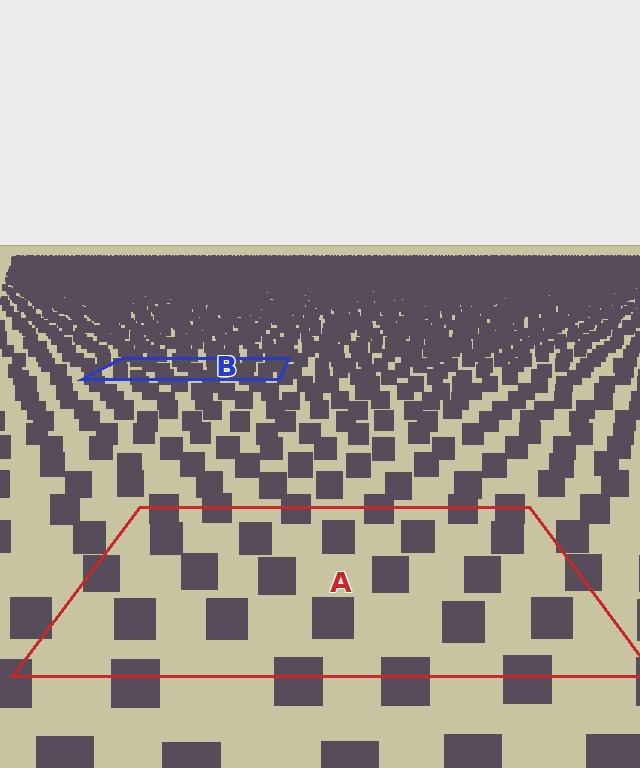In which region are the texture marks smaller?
The texture marks are smaller in region B, because it is farther away.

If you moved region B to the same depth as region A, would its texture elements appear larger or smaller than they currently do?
They would appear larger. At a closer depth, the same texture elements are projected at a bigger on-screen size.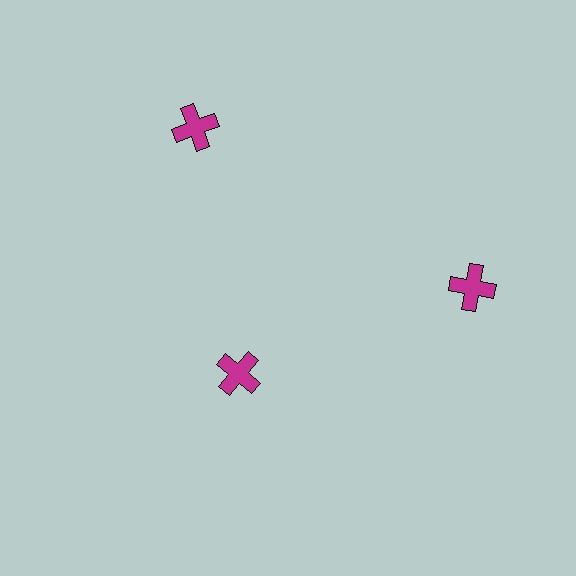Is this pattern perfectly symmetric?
No. The 3 magenta crosses are arranged in a ring, but one element near the 7 o'clock position is pulled inward toward the center, breaking the 3-fold rotational symmetry.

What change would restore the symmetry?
The symmetry would be restored by moving it outward, back onto the ring so that all 3 crosses sit at equal angles and equal distance from the center.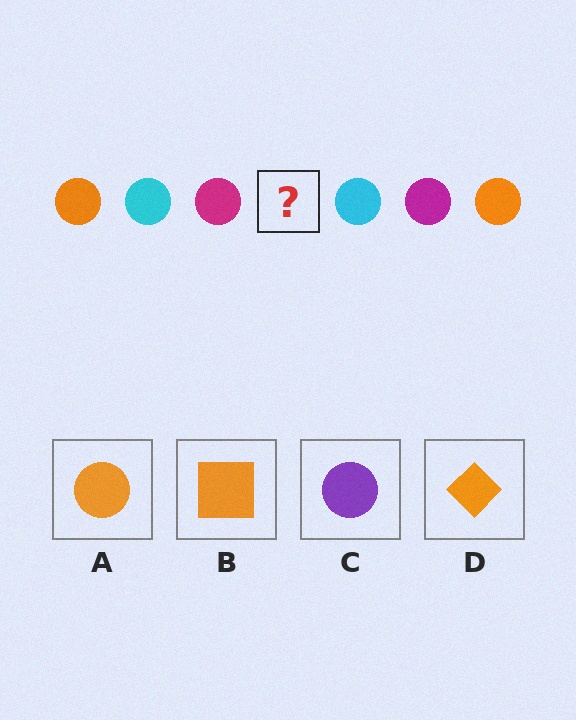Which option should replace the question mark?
Option A.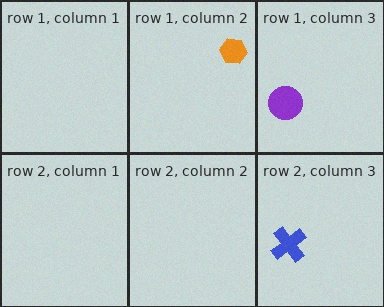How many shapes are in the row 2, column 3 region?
1.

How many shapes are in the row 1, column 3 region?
1.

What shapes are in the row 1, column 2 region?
The orange hexagon.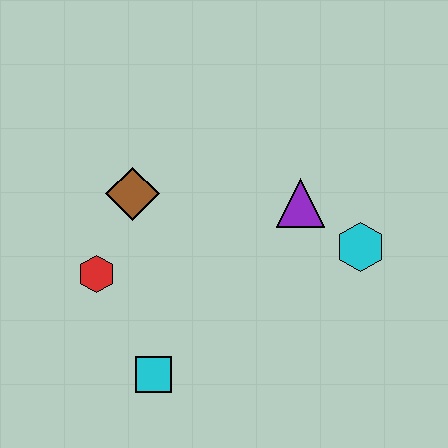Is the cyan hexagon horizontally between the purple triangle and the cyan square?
No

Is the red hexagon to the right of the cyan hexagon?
No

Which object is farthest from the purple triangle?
The cyan square is farthest from the purple triangle.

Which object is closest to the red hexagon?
The brown diamond is closest to the red hexagon.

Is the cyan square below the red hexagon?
Yes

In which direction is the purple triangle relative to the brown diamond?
The purple triangle is to the right of the brown diamond.